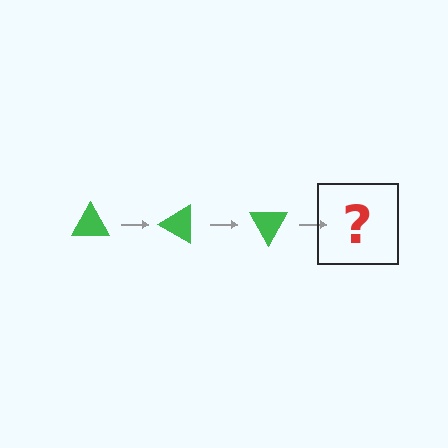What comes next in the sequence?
The next element should be a green triangle rotated 90 degrees.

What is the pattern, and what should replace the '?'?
The pattern is that the triangle rotates 30 degrees each step. The '?' should be a green triangle rotated 90 degrees.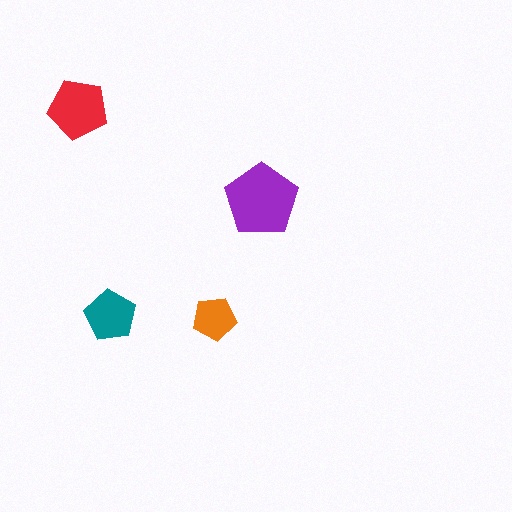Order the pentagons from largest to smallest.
the purple one, the red one, the teal one, the orange one.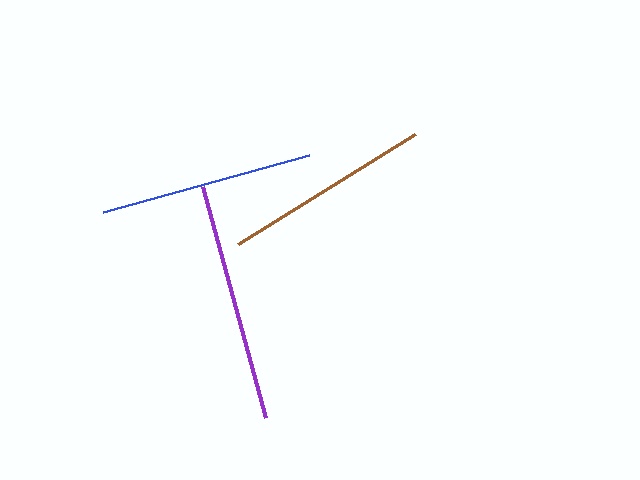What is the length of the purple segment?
The purple segment is approximately 239 pixels long.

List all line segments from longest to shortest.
From longest to shortest: purple, blue, brown.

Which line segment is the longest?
The purple line is the longest at approximately 239 pixels.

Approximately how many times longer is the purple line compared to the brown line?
The purple line is approximately 1.2 times the length of the brown line.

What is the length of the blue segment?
The blue segment is approximately 213 pixels long.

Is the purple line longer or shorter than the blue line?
The purple line is longer than the blue line.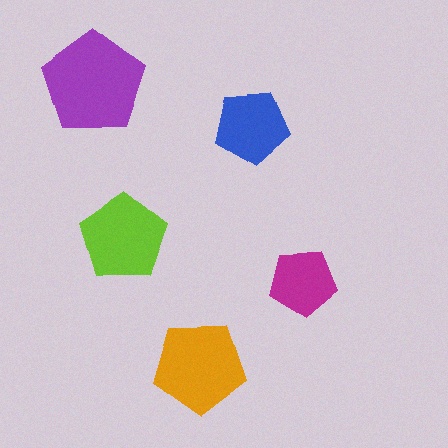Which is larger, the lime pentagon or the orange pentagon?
The orange one.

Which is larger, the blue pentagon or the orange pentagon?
The orange one.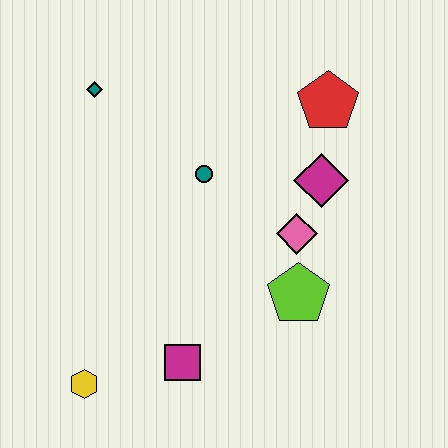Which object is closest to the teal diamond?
The teal circle is closest to the teal diamond.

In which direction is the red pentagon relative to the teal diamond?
The red pentagon is to the right of the teal diamond.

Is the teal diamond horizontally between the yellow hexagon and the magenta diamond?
Yes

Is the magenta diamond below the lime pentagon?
No